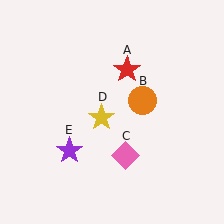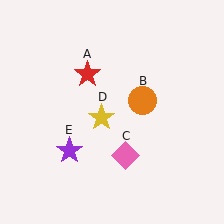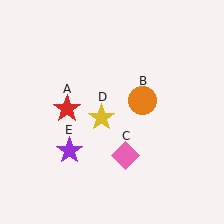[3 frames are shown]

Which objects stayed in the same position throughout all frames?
Orange circle (object B) and pink diamond (object C) and yellow star (object D) and purple star (object E) remained stationary.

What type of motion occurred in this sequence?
The red star (object A) rotated counterclockwise around the center of the scene.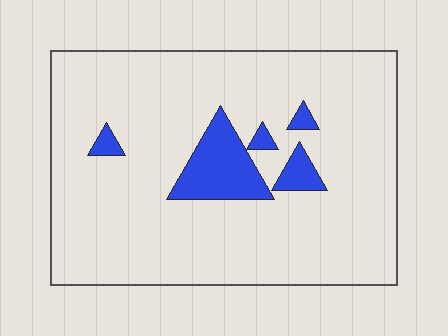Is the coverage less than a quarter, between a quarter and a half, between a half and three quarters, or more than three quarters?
Less than a quarter.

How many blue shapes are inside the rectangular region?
5.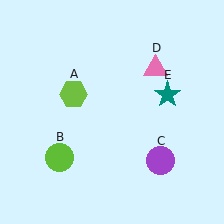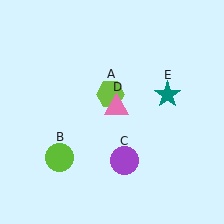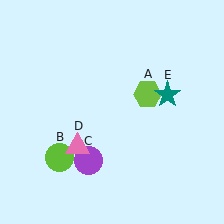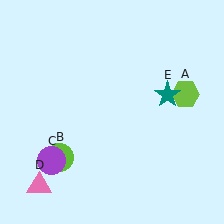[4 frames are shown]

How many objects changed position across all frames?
3 objects changed position: lime hexagon (object A), purple circle (object C), pink triangle (object D).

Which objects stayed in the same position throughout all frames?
Lime circle (object B) and teal star (object E) remained stationary.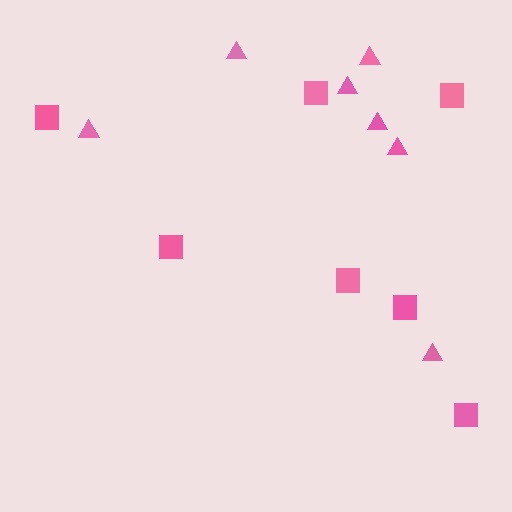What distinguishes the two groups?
There are 2 groups: one group of squares (7) and one group of triangles (7).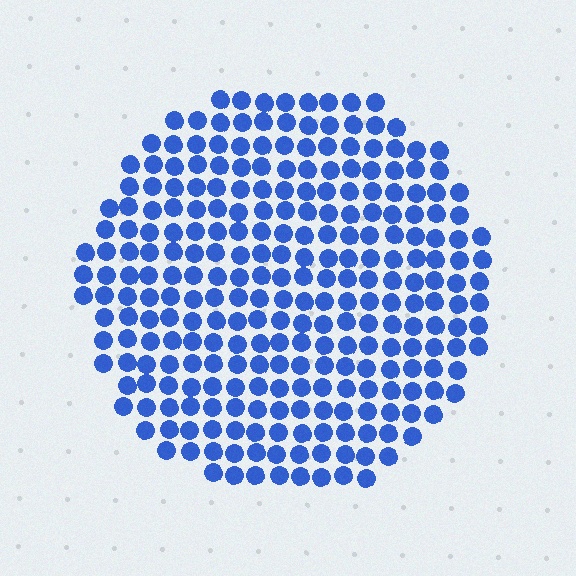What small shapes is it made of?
It is made of small circles.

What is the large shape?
The large shape is a circle.